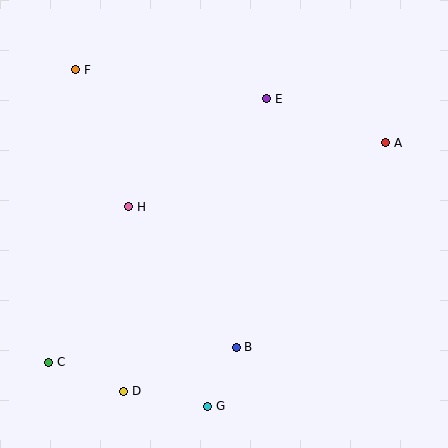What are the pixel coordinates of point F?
Point F is at (76, 70).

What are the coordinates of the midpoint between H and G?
The midpoint between H and G is at (168, 307).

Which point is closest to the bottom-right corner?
Point B is closest to the bottom-right corner.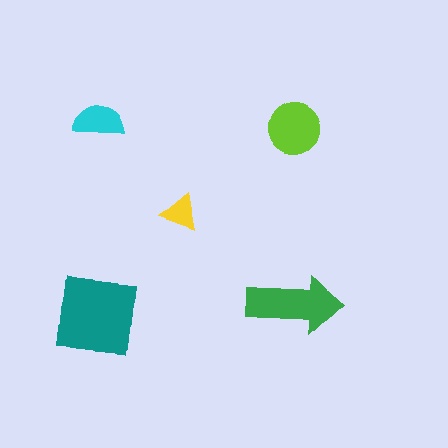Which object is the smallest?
The yellow triangle.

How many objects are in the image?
There are 5 objects in the image.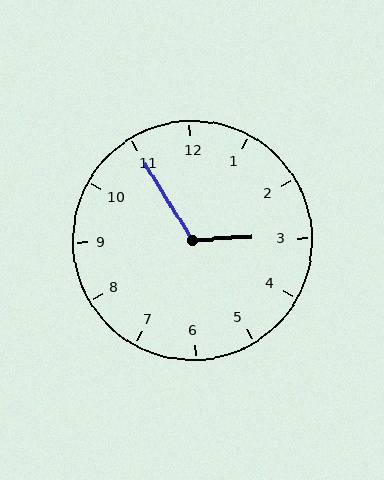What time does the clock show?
2:55.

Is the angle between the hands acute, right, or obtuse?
It is obtuse.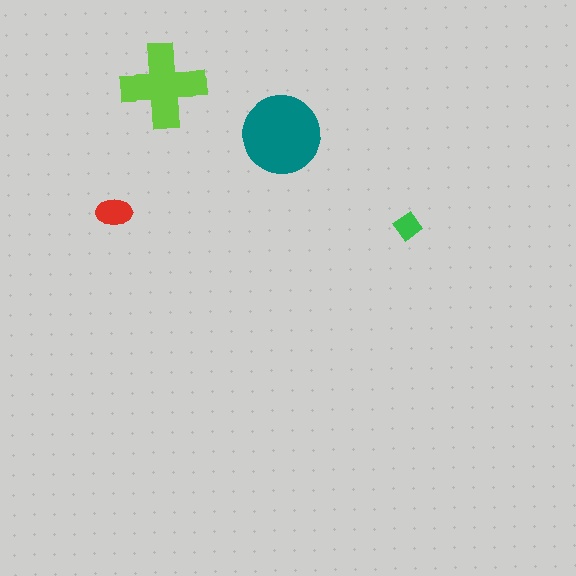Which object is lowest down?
The green diamond is bottommost.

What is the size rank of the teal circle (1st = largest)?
1st.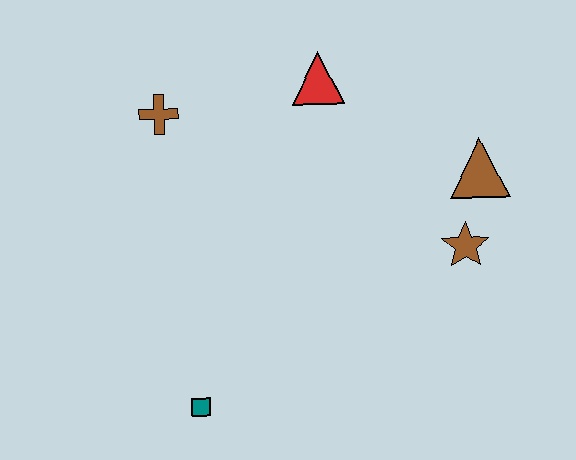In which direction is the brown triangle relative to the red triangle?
The brown triangle is to the right of the red triangle.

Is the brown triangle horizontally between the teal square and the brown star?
No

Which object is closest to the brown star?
The brown triangle is closest to the brown star.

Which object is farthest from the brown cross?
The brown star is farthest from the brown cross.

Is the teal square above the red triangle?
No